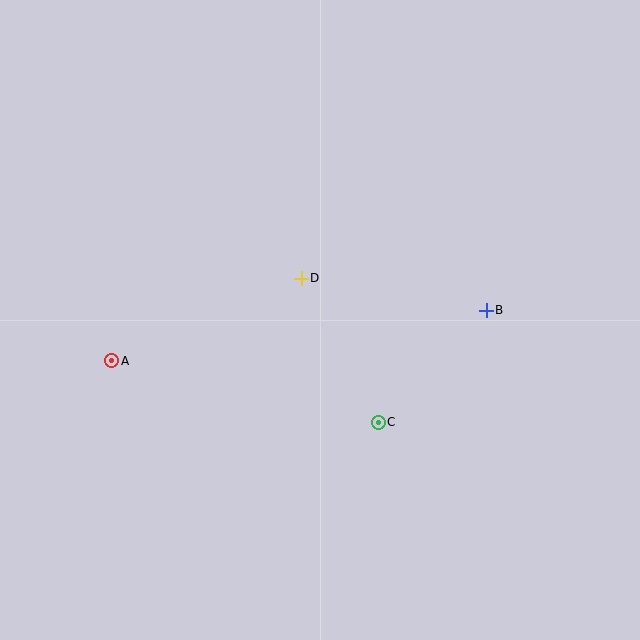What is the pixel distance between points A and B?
The distance between A and B is 378 pixels.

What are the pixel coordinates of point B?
Point B is at (486, 310).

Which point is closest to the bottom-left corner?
Point A is closest to the bottom-left corner.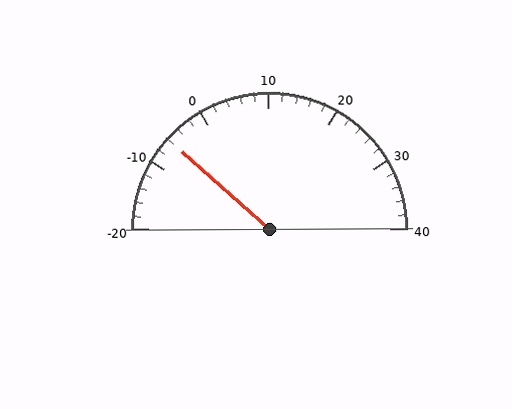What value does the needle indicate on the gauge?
The needle indicates approximately -6.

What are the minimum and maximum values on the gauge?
The gauge ranges from -20 to 40.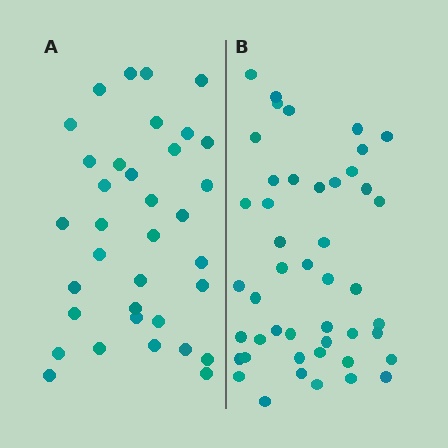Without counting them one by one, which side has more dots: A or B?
Region B (the right region) has more dots.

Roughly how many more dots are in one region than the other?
Region B has roughly 12 or so more dots than region A.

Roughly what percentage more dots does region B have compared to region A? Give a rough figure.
About 30% more.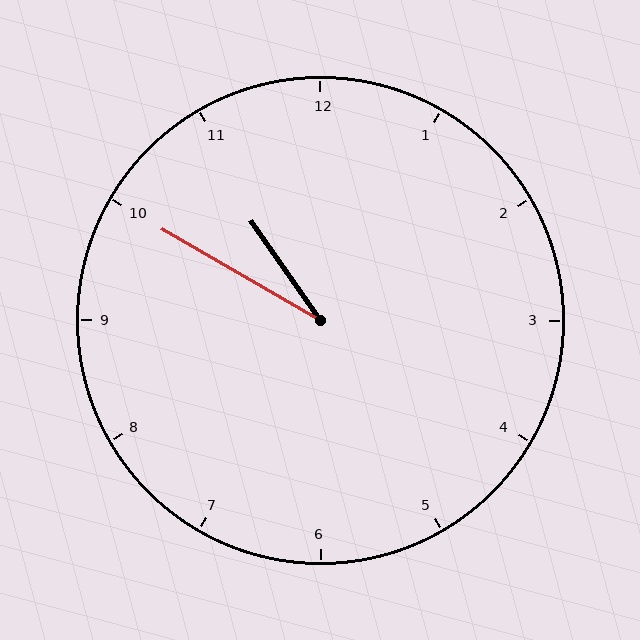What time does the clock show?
10:50.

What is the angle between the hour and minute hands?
Approximately 25 degrees.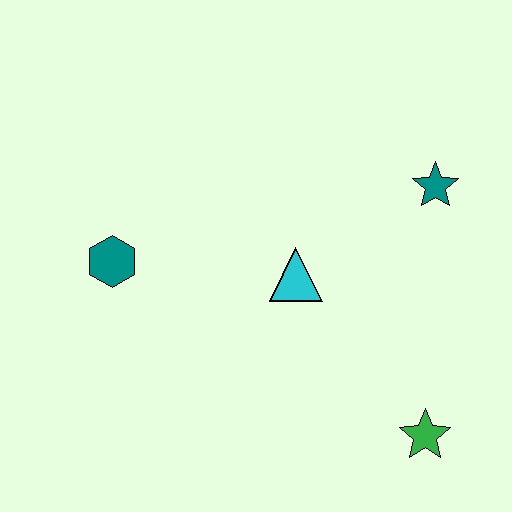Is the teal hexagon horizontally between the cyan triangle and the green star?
No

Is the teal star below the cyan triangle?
No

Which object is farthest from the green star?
The teal hexagon is farthest from the green star.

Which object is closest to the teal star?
The cyan triangle is closest to the teal star.